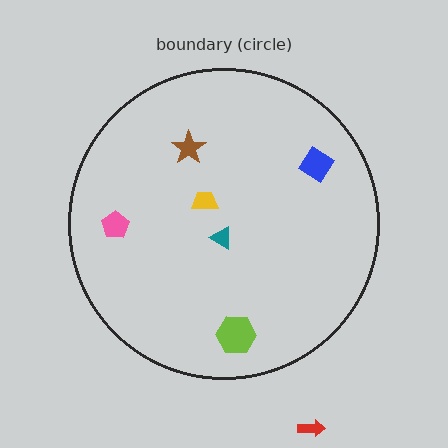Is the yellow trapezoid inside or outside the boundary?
Inside.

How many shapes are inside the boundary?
6 inside, 1 outside.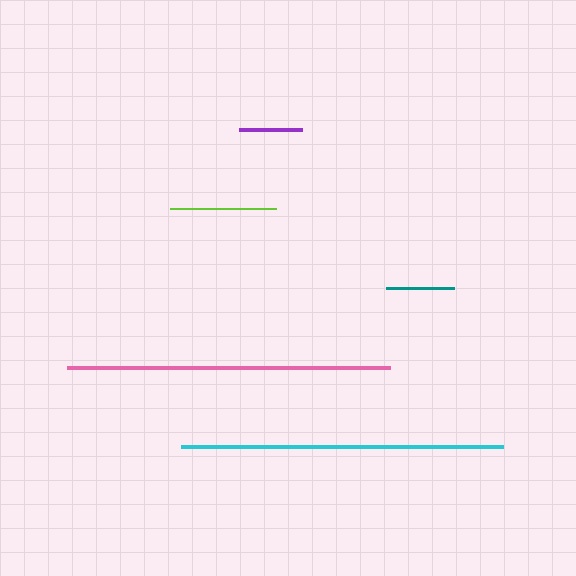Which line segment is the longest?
The pink line is the longest at approximately 324 pixels.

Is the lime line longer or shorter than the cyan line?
The cyan line is longer than the lime line.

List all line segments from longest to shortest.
From longest to shortest: pink, cyan, lime, teal, purple.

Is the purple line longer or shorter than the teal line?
The teal line is longer than the purple line.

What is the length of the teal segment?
The teal segment is approximately 68 pixels long.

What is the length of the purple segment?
The purple segment is approximately 62 pixels long.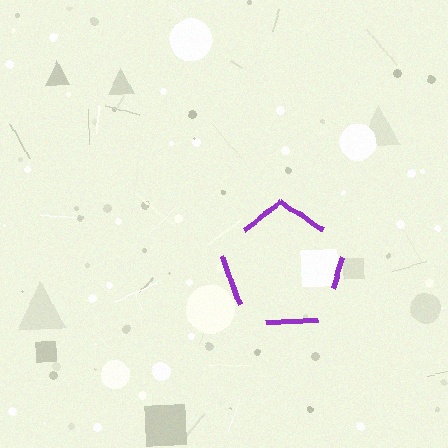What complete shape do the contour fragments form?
The contour fragments form a pentagon.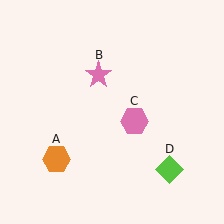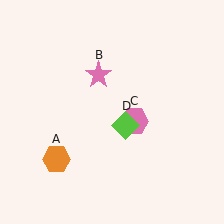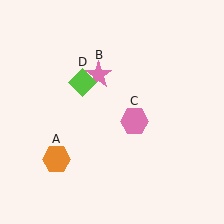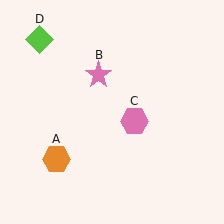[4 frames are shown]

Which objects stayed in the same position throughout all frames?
Orange hexagon (object A) and pink star (object B) and pink hexagon (object C) remained stationary.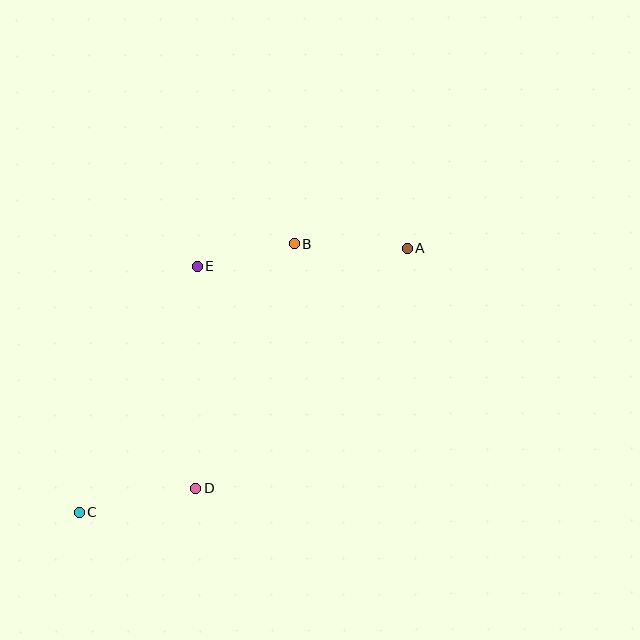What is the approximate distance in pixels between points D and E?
The distance between D and E is approximately 222 pixels.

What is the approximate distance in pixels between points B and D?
The distance between B and D is approximately 263 pixels.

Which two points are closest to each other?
Points B and E are closest to each other.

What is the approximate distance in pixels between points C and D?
The distance between C and D is approximately 119 pixels.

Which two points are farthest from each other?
Points A and C are farthest from each other.